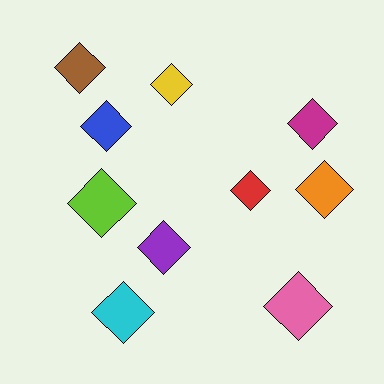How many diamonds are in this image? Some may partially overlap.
There are 10 diamonds.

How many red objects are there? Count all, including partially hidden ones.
There is 1 red object.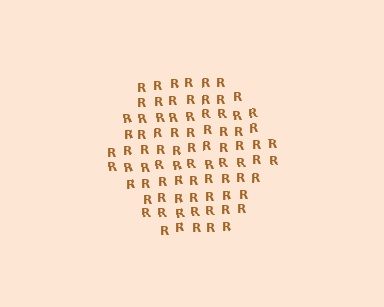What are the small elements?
The small elements are letter R's.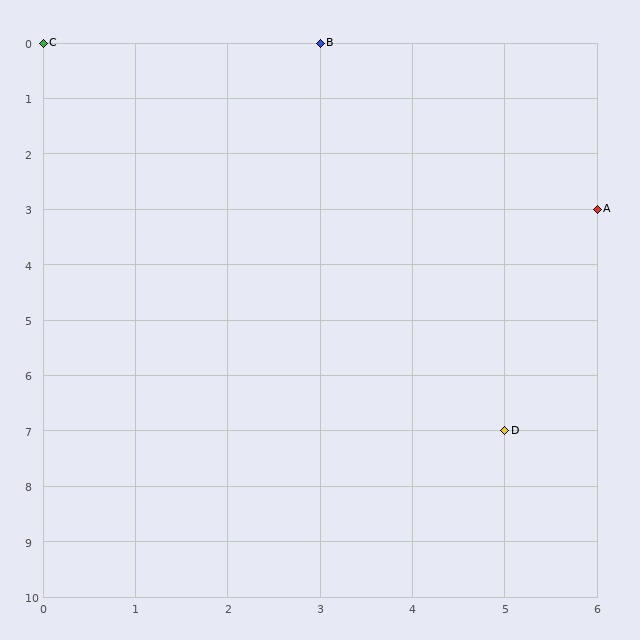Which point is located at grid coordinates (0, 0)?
Point C is at (0, 0).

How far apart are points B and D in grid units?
Points B and D are 2 columns and 7 rows apart (about 7.3 grid units diagonally).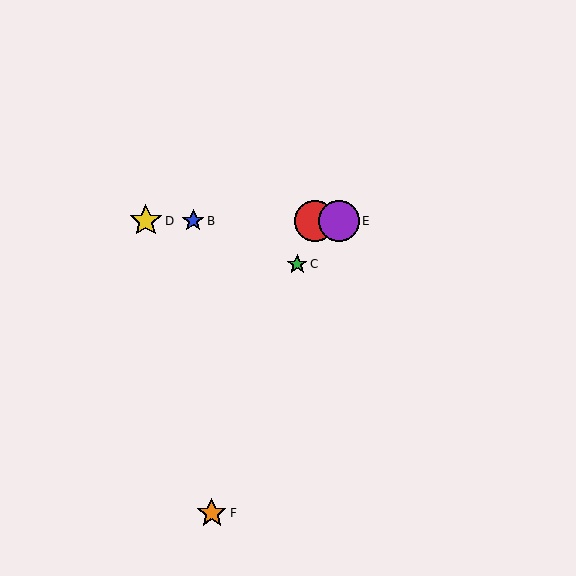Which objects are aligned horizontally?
Objects A, B, D, E are aligned horizontally.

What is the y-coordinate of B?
Object B is at y≈221.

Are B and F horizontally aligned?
No, B is at y≈221 and F is at y≈513.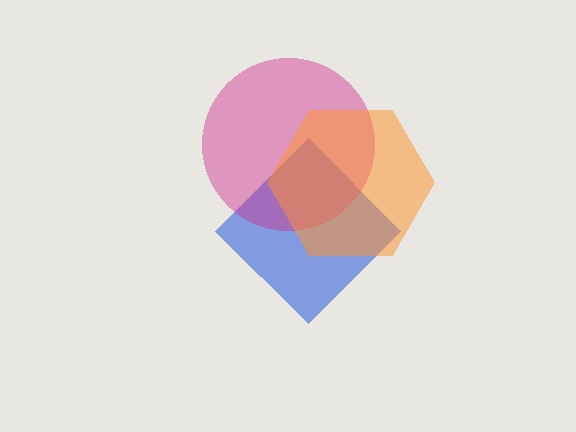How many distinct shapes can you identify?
There are 3 distinct shapes: a blue diamond, a magenta circle, an orange hexagon.